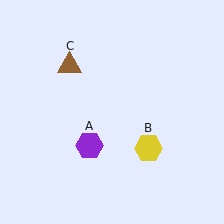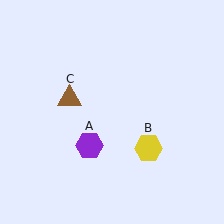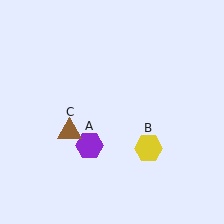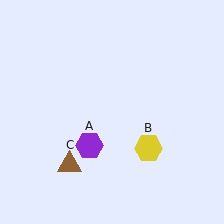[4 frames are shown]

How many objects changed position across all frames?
1 object changed position: brown triangle (object C).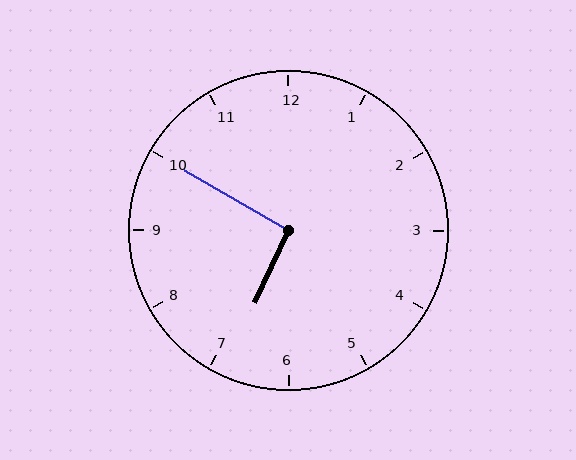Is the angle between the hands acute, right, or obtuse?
It is right.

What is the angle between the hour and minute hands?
Approximately 95 degrees.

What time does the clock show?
6:50.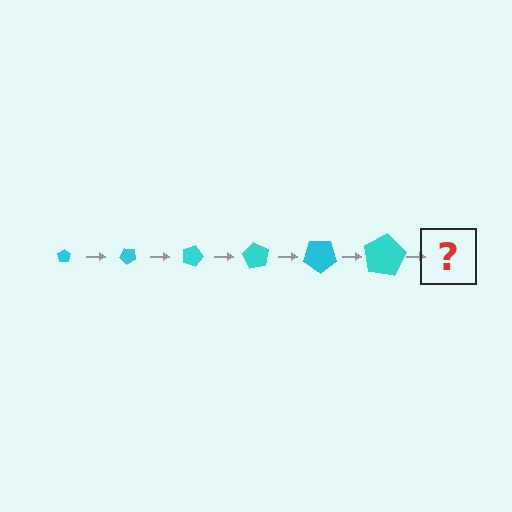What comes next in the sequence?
The next element should be a pentagon, larger than the previous one and rotated 270 degrees from the start.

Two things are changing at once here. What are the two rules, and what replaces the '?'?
The two rules are that the pentagon grows larger each step and it rotates 45 degrees each step. The '?' should be a pentagon, larger than the previous one and rotated 270 degrees from the start.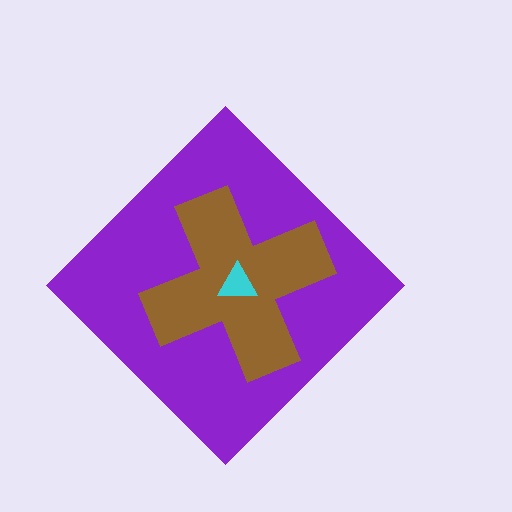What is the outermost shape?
The purple diamond.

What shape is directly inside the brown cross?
The cyan triangle.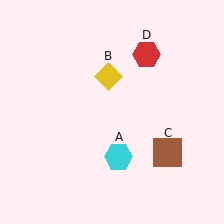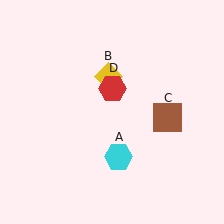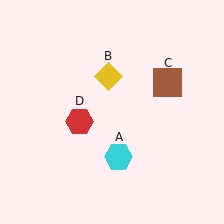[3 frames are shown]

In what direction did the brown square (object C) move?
The brown square (object C) moved up.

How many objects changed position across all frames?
2 objects changed position: brown square (object C), red hexagon (object D).